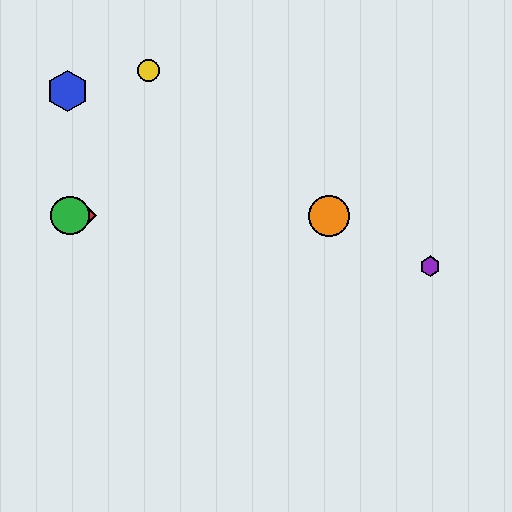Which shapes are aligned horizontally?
The red diamond, the green circle, the orange circle are aligned horizontally.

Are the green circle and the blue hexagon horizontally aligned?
No, the green circle is at y≈216 and the blue hexagon is at y≈91.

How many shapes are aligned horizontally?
3 shapes (the red diamond, the green circle, the orange circle) are aligned horizontally.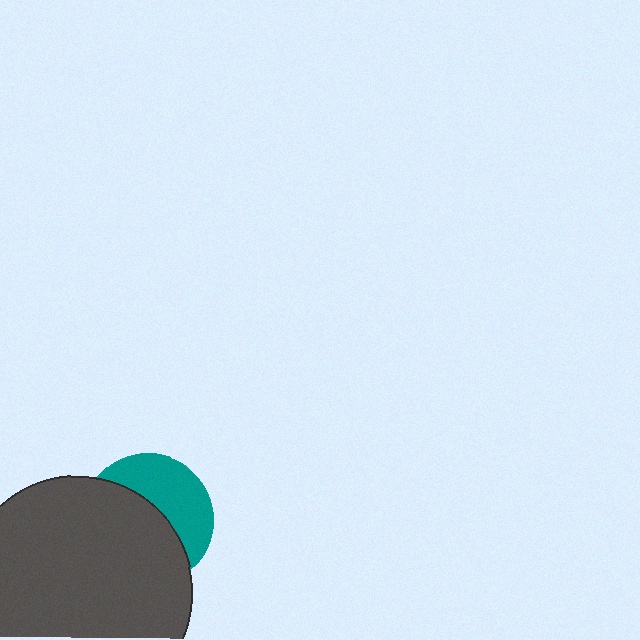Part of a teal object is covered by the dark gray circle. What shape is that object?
It is a circle.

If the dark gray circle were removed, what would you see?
You would see the complete teal circle.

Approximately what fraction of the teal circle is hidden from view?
Roughly 58% of the teal circle is hidden behind the dark gray circle.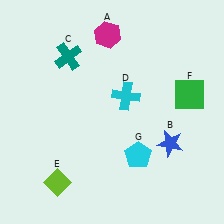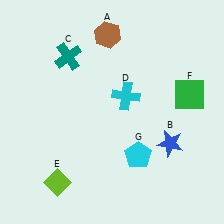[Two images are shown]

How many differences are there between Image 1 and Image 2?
There is 1 difference between the two images.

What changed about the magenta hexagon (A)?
In Image 1, A is magenta. In Image 2, it changed to brown.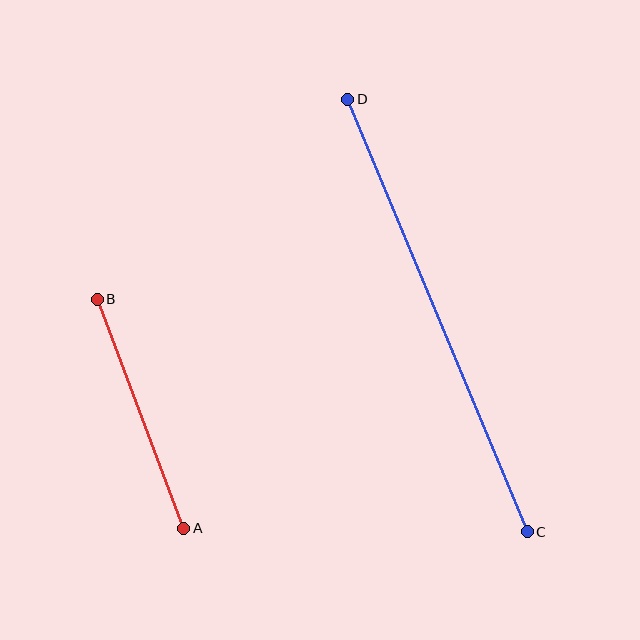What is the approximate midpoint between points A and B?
The midpoint is at approximately (140, 414) pixels.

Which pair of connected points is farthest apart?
Points C and D are farthest apart.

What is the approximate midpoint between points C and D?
The midpoint is at approximately (438, 316) pixels.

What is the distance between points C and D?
The distance is approximately 469 pixels.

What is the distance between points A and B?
The distance is approximately 245 pixels.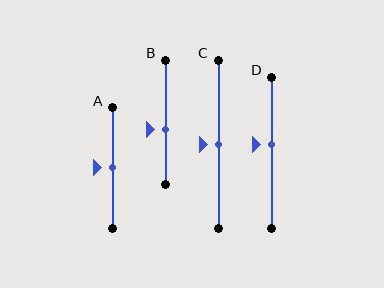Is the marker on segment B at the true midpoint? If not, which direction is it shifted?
No, the marker on segment B is shifted downward by about 6% of the segment length.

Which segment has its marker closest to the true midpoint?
Segment A has its marker closest to the true midpoint.